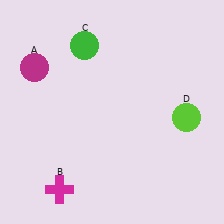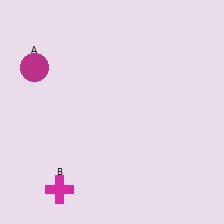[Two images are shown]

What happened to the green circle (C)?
The green circle (C) was removed in Image 2. It was in the top-left area of Image 1.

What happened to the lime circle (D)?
The lime circle (D) was removed in Image 2. It was in the bottom-right area of Image 1.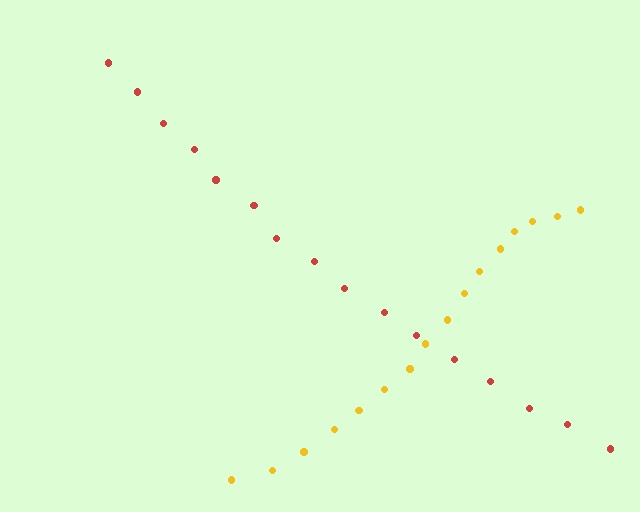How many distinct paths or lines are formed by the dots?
There are 2 distinct paths.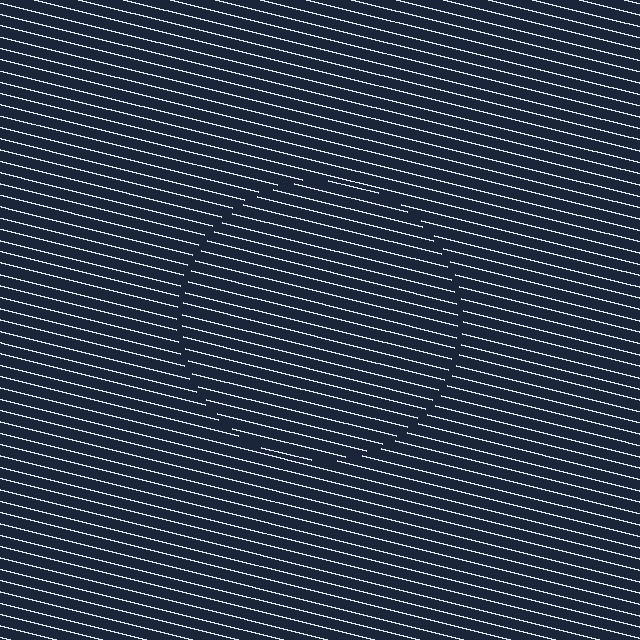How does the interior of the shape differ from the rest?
The interior of the shape contains the same grating, shifted by half a period — the contour is defined by the phase discontinuity where line-ends from the inner and outer gratings abut.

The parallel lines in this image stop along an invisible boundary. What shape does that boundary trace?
An illusory circle. The interior of the shape contains the same grating, shifted by half a period — the contour is defined by the phase discontinuity where line-ends from the inner and outer gratings abut.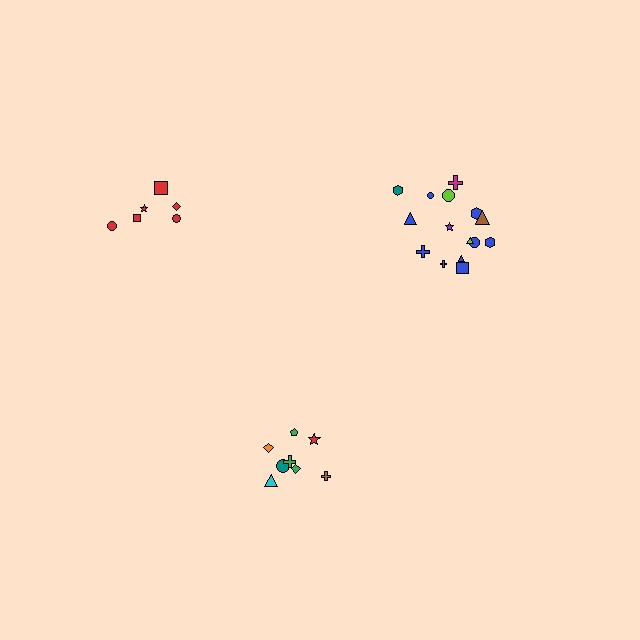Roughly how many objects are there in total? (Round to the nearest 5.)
Roughly 30 objects in total.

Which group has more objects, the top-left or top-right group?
The top-right group.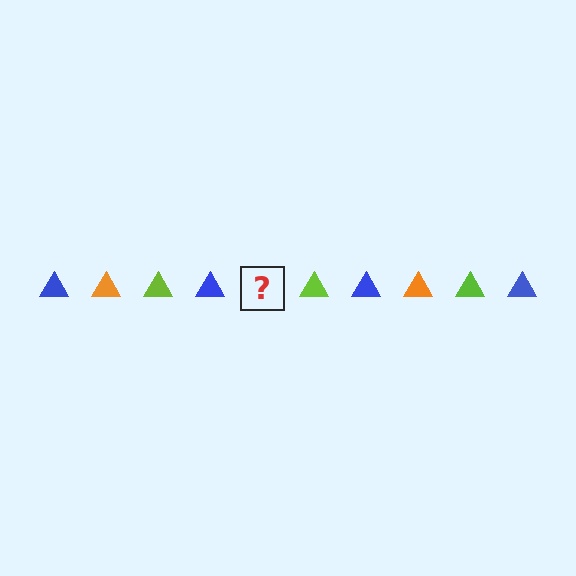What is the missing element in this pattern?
The missing element is an orange triangle.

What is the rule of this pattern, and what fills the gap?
The rule is that the pattern cycles through blue, orange, lime triangles. The gap should be filled with an orange triangle.